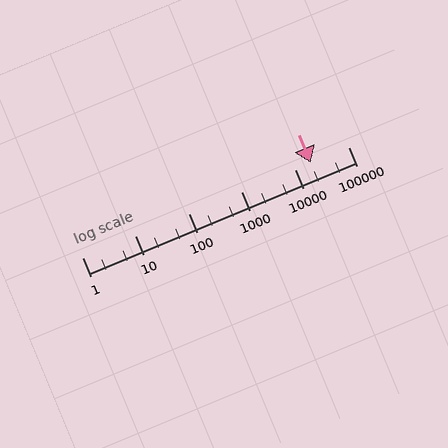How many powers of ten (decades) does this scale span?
The scale spans 5 decades, from 1 to 100000.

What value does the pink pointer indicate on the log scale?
The pointer indicates approximately 20000.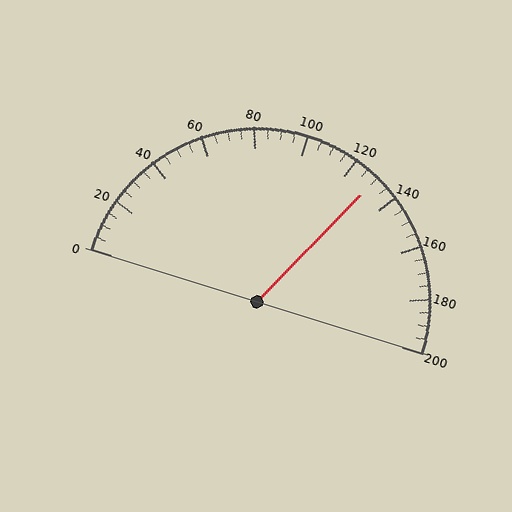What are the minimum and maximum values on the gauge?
The gauge ranges from 0 to 200.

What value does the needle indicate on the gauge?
The needle indicates approximately 130.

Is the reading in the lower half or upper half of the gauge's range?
The reading is in the upper half of the range (0 to 200).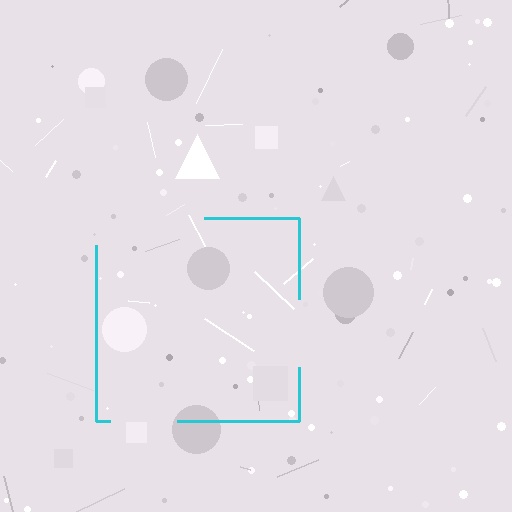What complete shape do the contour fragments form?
The contour fragments form a square.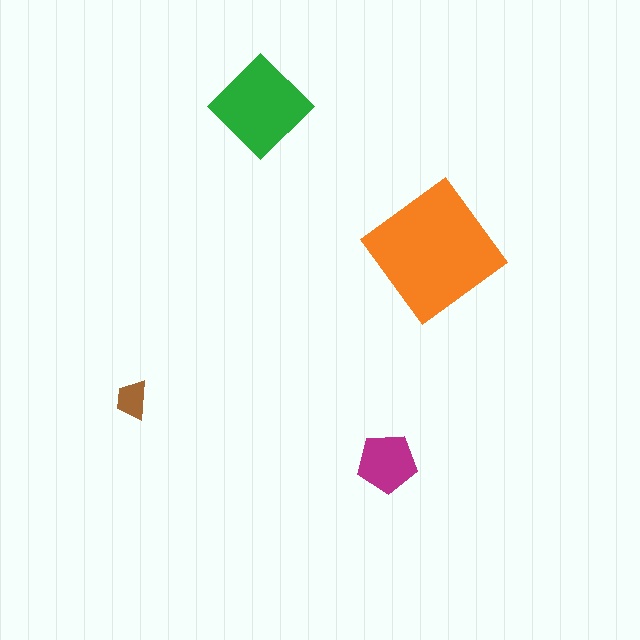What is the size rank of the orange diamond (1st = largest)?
1st.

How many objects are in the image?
There are 4 objects in the image.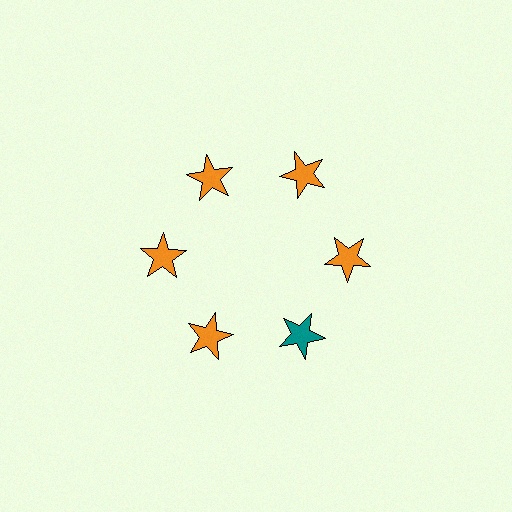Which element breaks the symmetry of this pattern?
The teal star at roughly the 5 o'clock position breaks the symmetry. All other shapes are orange stars.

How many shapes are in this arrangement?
There are 6 shapes arranged in a ring pattern.